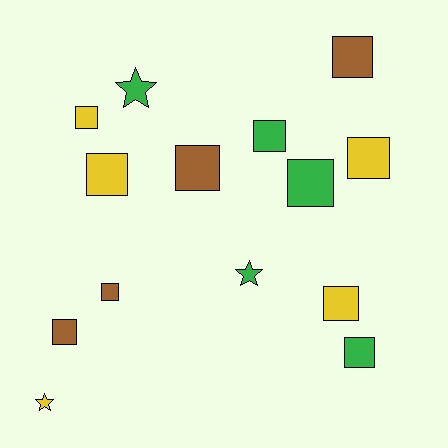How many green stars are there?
There are 2 green stars.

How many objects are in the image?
There are 14 objects.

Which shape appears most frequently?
Square, with 11 objects.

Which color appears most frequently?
Yellow, with 5 objects.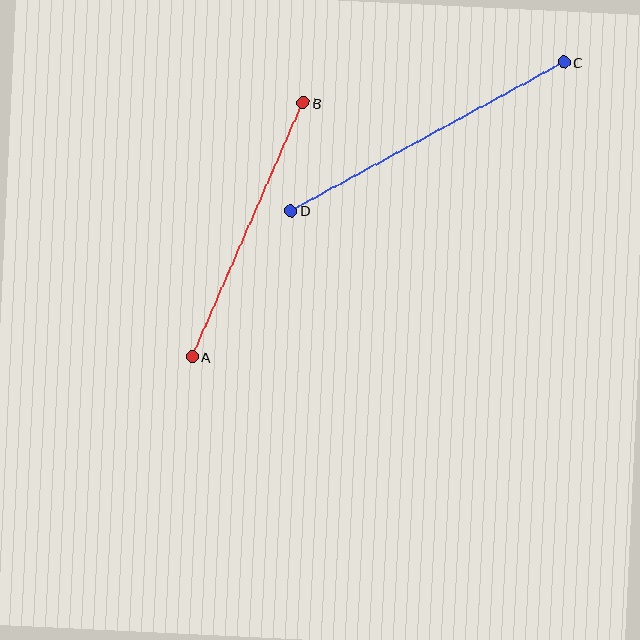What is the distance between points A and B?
The distance is approximately 277 pixels.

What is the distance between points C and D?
The distance is approximately 311 pixels.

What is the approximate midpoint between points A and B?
The midpoint is at approximately (248, 230) pixels.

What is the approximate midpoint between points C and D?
The midpoint is at approximately (427, 137) pixels.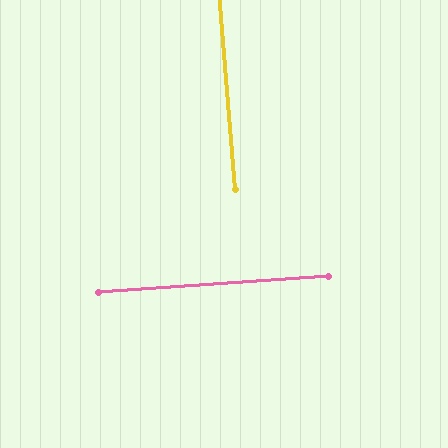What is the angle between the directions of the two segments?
Approximately 89 degrees.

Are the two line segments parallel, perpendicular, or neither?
Perpendicular — they meet at approximately 89°.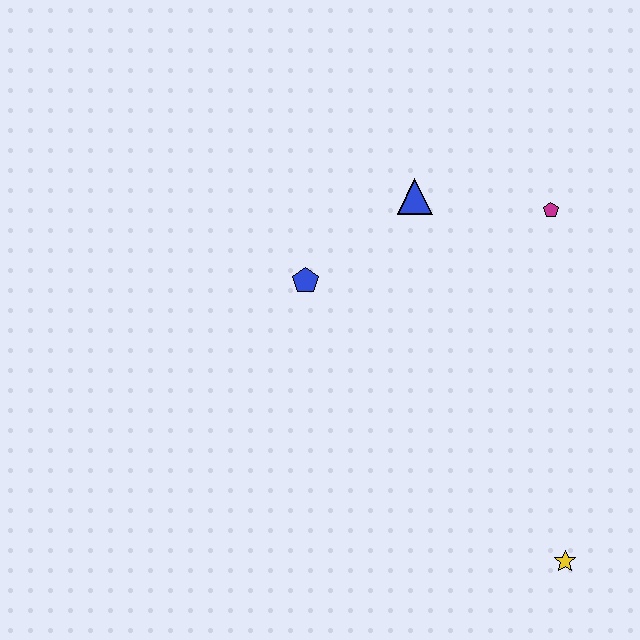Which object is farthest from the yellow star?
The blue triangle is farthest from the yellow star.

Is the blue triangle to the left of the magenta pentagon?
Yes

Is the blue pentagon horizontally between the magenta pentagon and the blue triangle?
No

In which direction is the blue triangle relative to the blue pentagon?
The blue triangle is to the right of the blue pentagon.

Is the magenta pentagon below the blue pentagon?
No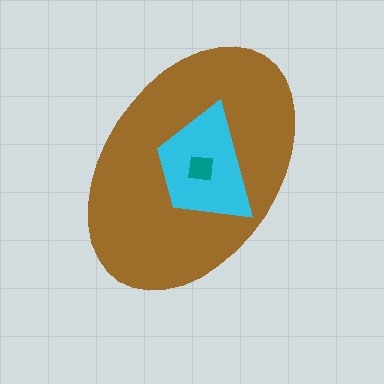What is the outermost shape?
The brown ellipse.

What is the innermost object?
The teal square.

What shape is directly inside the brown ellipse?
The cyan trapezoid.